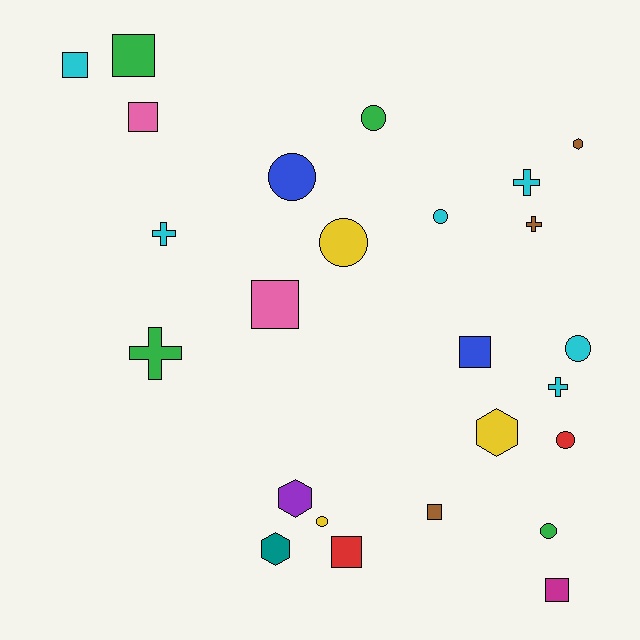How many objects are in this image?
There are 25 objects.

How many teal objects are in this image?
There is 1 teal object.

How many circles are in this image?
There are 8 circles.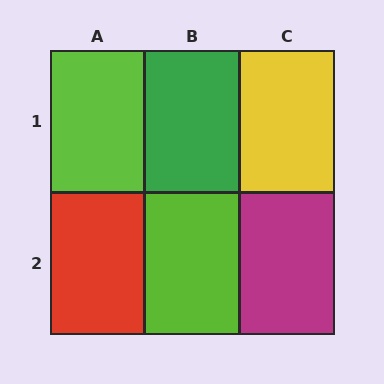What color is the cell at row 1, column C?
Yellow.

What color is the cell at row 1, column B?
Green.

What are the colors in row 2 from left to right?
Red, lime, magenta.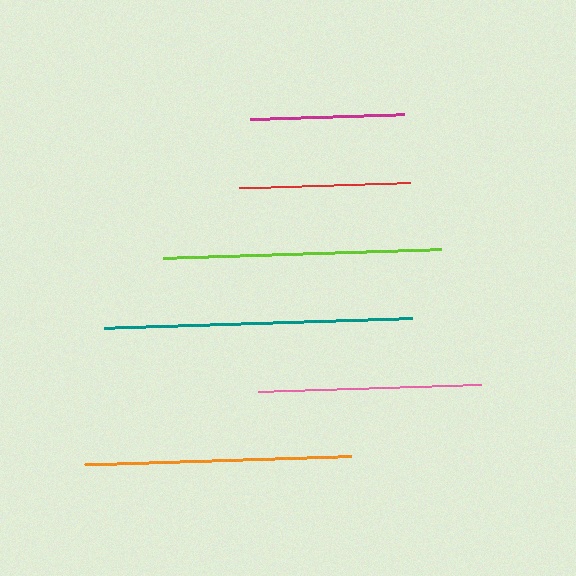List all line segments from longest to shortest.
From longest to shortest: teal, lime, orange, pink, red, magenta.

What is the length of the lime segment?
The lime segment is approximately 278 pixels long.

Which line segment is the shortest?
The magenta line is the shortest at approximately 154 pixels.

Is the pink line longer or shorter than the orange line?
The orange line is longer than the pink line.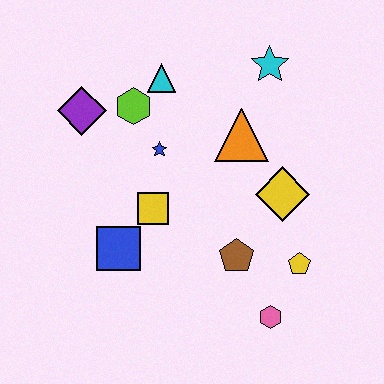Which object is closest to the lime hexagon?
The cyan triangle is closest to the lime hexagon.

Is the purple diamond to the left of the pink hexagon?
Yes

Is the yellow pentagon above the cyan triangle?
No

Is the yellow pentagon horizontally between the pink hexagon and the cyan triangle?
No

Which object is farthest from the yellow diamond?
The purple diamond is farthest from the yellow diamond.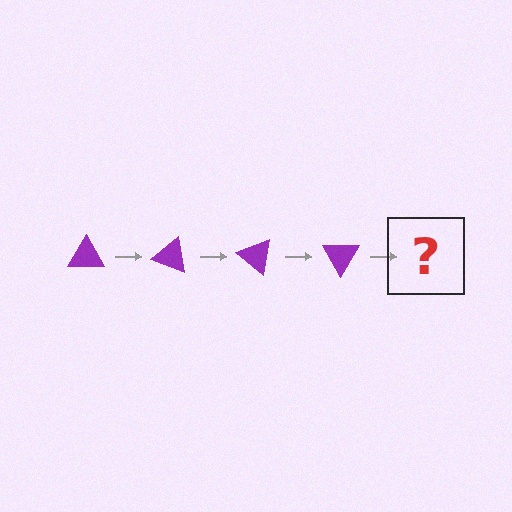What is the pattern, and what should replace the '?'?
The pattern is that the triangle rotates 20 degrees each step. The '?' should be a purple triangle rotated 80 degrees.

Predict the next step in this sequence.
The next step is a purple triangle rotated 80 degrees.